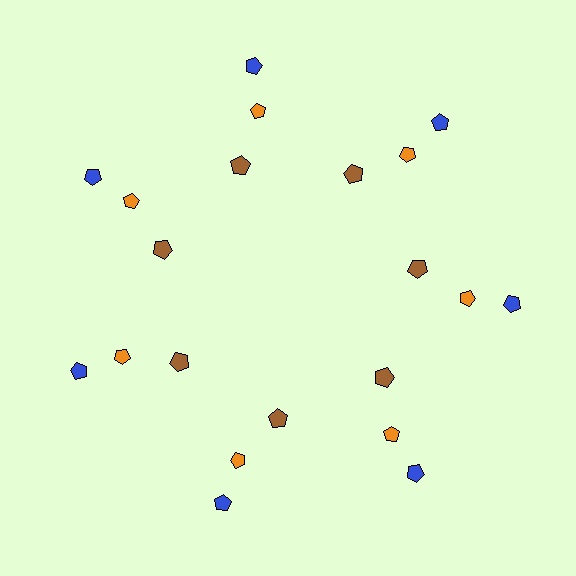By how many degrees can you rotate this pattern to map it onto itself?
The pattern maps onto itself every 51 degrees of rotation.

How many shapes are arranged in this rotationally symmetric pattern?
There are 21 shapes, arranged in 7 groups of 3.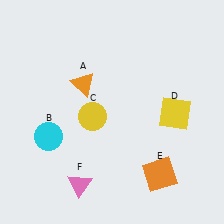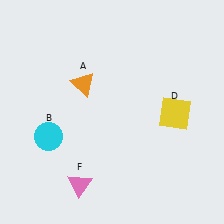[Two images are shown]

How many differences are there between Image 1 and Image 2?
There are 2 differences between the two images.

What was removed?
The orange square (E), the yellow circle (C) were removed in Image 2.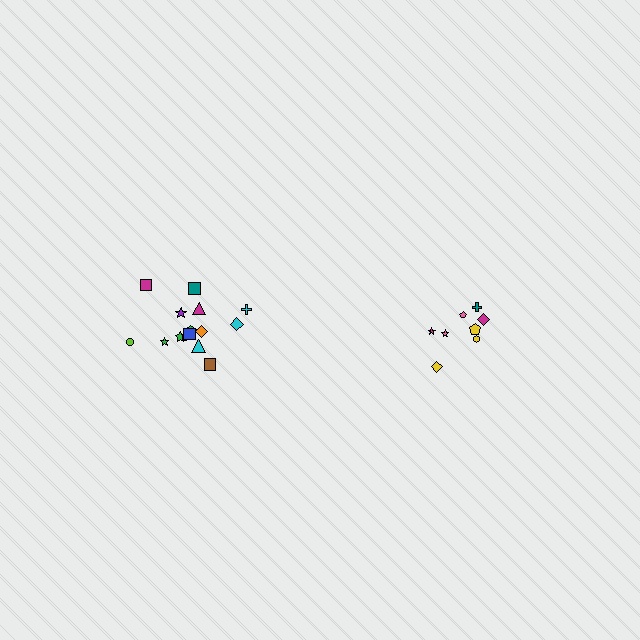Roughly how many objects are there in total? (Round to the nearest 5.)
Roughly 25 objects in total.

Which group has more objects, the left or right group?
The left group.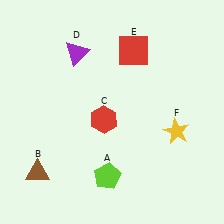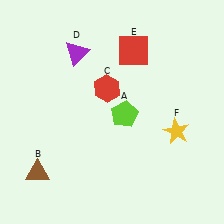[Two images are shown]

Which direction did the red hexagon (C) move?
The red hexagon (C) moved up.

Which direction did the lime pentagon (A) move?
The lime pentagon (A) moved up.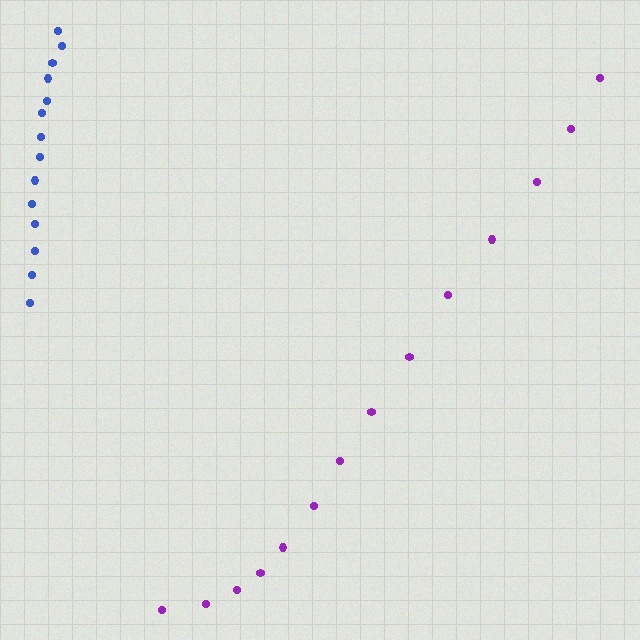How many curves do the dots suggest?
There are 2 distinct paths.